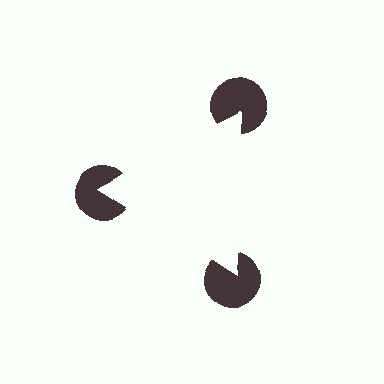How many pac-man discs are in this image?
There are 3 — one at each vertex of the illusory triangle.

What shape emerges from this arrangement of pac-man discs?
An illusory triangle — its edges are inferred from the aligned wedge cuts in the pac-man discs, not physically drawn.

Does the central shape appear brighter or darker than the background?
It typically appears slightly brighter than the background, even though no actual brightness change is drawn.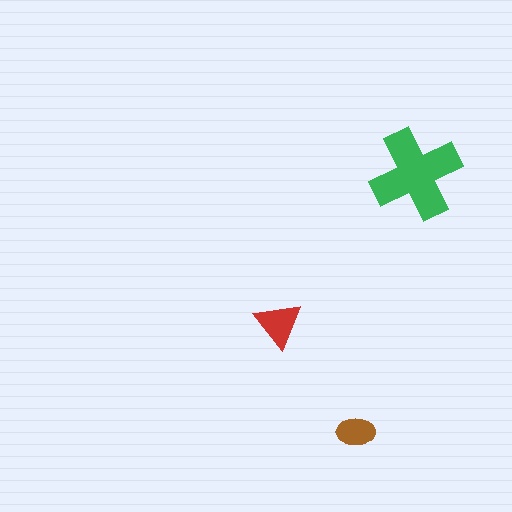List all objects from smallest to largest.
The brown ellipse, the red triangle, the green cross.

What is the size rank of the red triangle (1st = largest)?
2nd.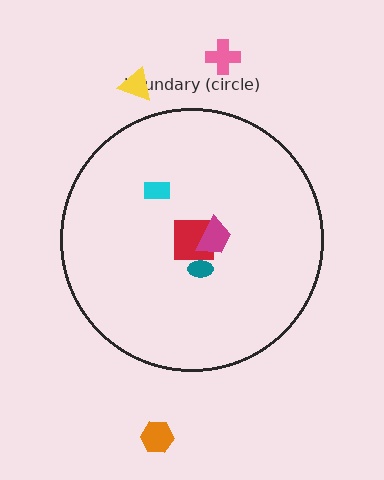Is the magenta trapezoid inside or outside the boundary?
Inside.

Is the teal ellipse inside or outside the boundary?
Inside.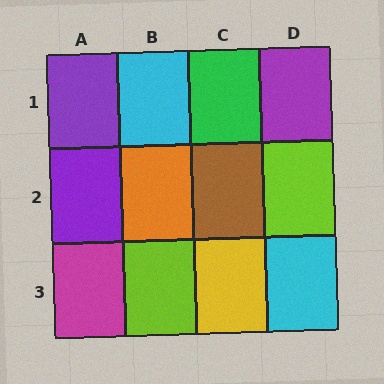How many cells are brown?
1 cell is brown.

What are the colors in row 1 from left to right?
Purple, cyan, green, purple.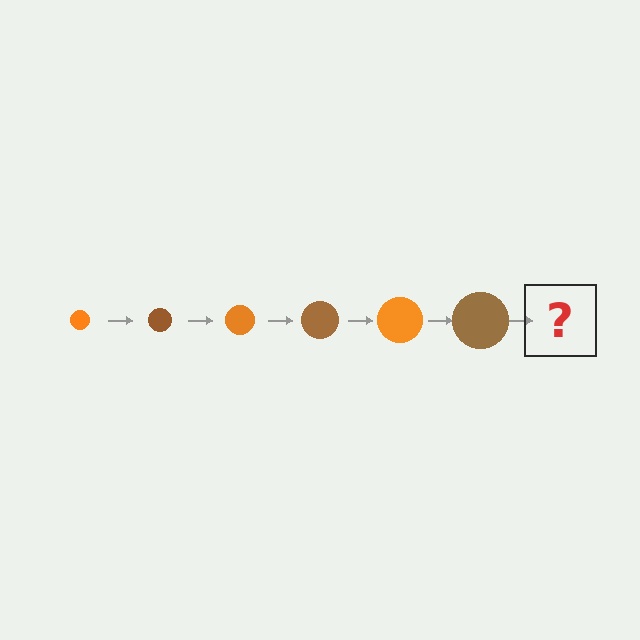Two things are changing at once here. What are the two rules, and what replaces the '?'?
The two rules are that the circle grows larger each step and the color cycles through orange and brown. The '?' should be an orange circle, larger than the previous one.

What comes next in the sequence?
The next element should be an orange circle, larger than the previous one.